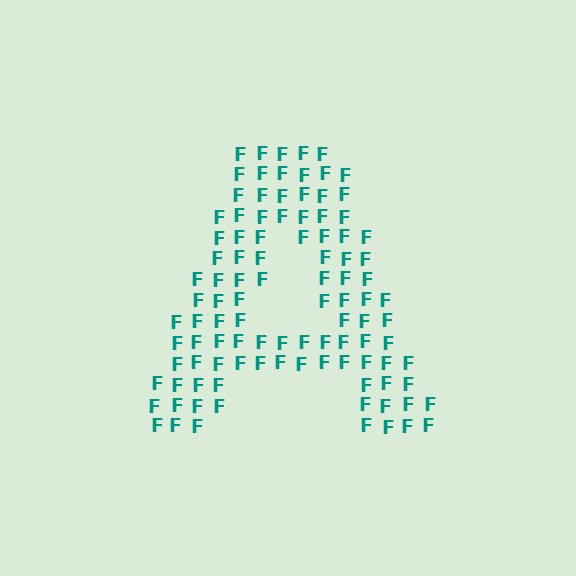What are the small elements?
The small elements are letter F's.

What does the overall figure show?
The overall figure shows the letter A.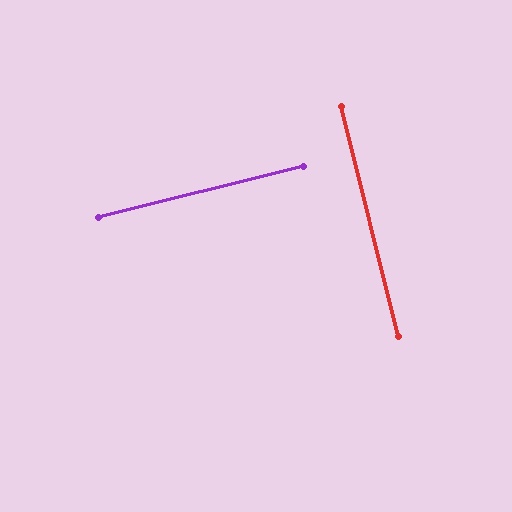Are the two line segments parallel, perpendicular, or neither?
Perpendicular — they meet at approximately 90°.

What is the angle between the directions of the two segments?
Approximately 90 degrees.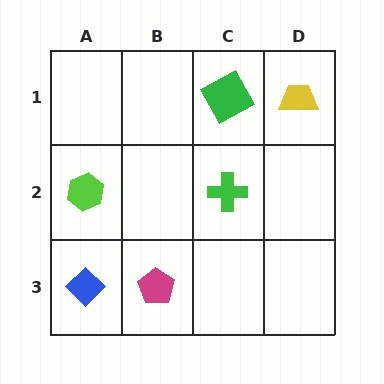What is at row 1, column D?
A yellow trapezoid.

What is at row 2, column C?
A green cross.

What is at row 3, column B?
A magenta pentagon.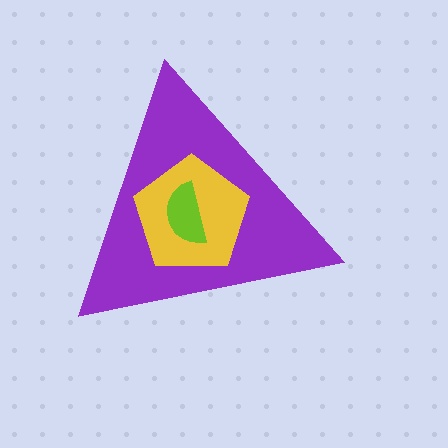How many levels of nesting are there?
3.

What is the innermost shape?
The lime semicircle.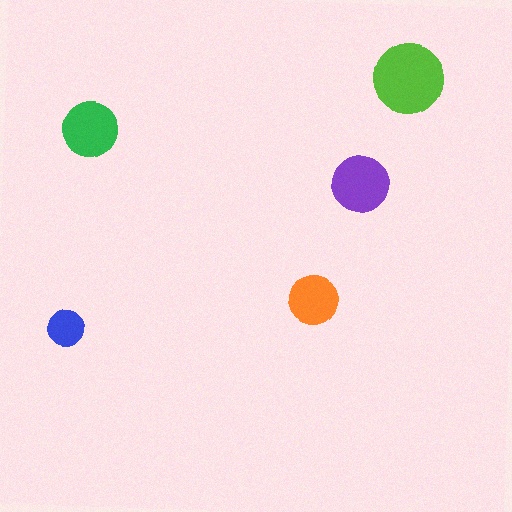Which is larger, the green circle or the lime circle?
The lime one.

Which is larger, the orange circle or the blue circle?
The orange one.